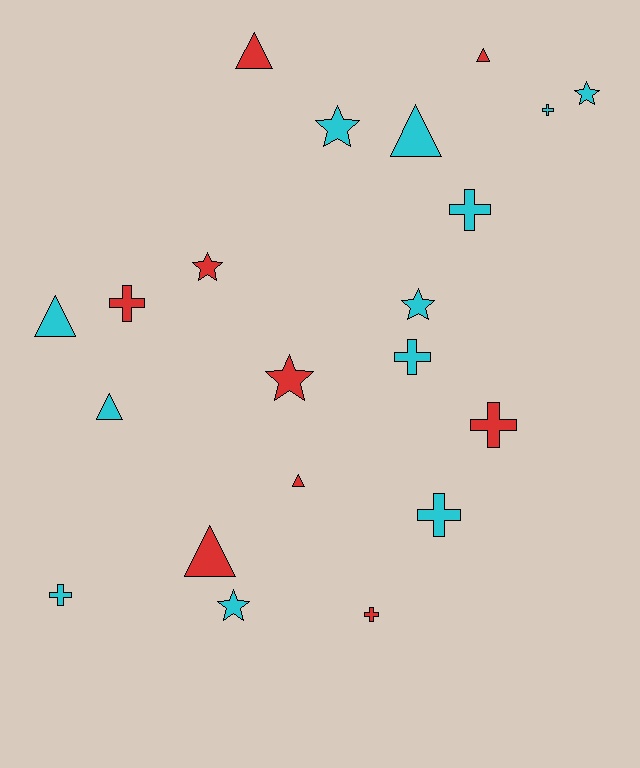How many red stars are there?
There are 2 red stars.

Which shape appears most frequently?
Cross, with 8 objects.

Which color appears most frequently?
Cyan, with 12 objects.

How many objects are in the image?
There are 21 objects.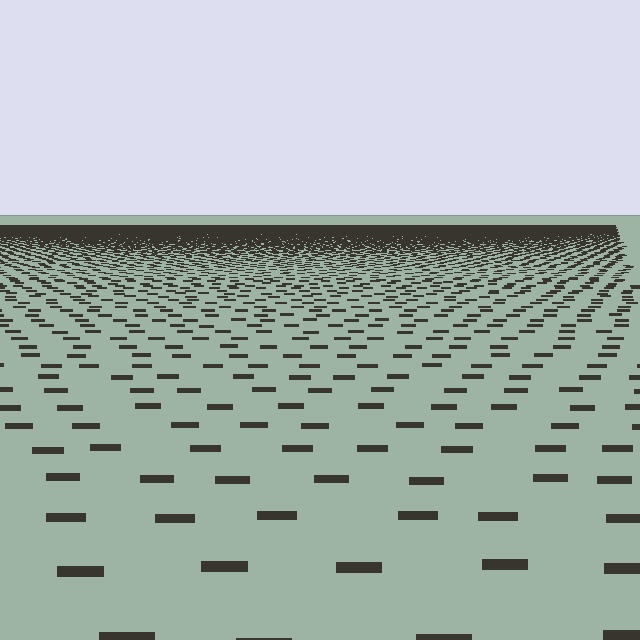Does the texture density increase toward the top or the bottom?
Density increases toward the top.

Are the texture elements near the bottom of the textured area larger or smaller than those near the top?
Larger. Near the bottom, elements are closer to the viewer and appear at a bigger on-screen size.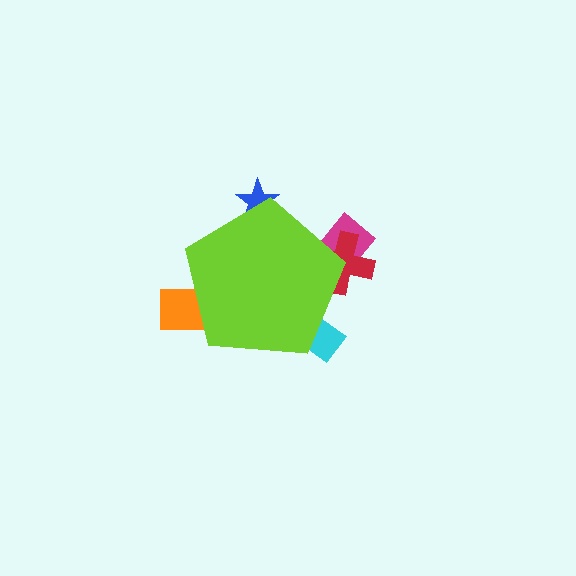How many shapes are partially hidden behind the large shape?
5 shapes are partially hidden.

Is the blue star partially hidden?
Yes, the blue star is partially hidden behind the lime pentagon.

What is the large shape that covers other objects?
A lime pentagon.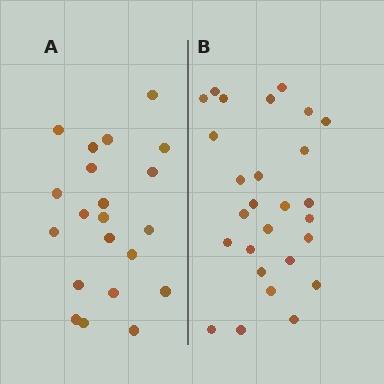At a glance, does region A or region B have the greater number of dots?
Region B (the right region) has more dots.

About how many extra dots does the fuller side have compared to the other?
Region B has about 6 more dots than region A.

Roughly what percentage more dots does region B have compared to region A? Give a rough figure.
About 30% more.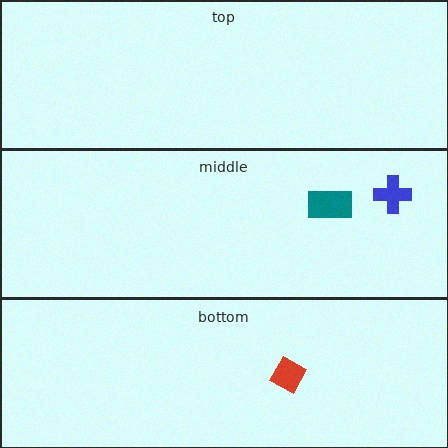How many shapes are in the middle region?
2.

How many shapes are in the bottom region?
1.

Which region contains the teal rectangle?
The middle region.